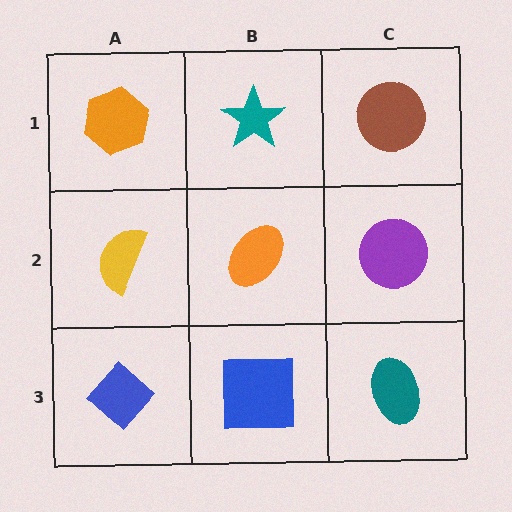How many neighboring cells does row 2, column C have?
3.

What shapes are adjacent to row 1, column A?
A yellow semicircle (row 2, column A), a teal star (row 1, column B).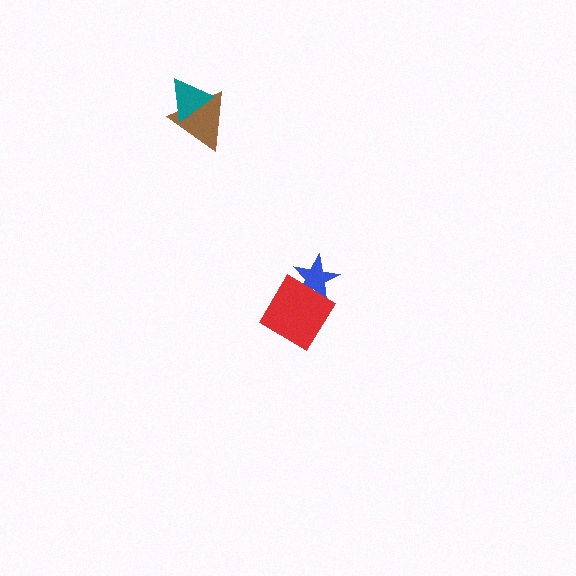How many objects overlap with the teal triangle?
1 object overlaps with the teal triangle.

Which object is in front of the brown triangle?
The teal triangle is in front of the brown triangle.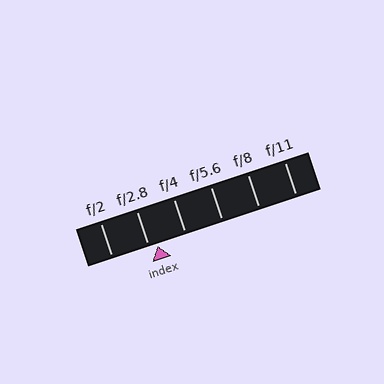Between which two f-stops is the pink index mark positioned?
The index mark is between f/2.8 and f/4.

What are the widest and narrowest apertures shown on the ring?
The widest aperture shown is f/2 and the narrowest is f/11.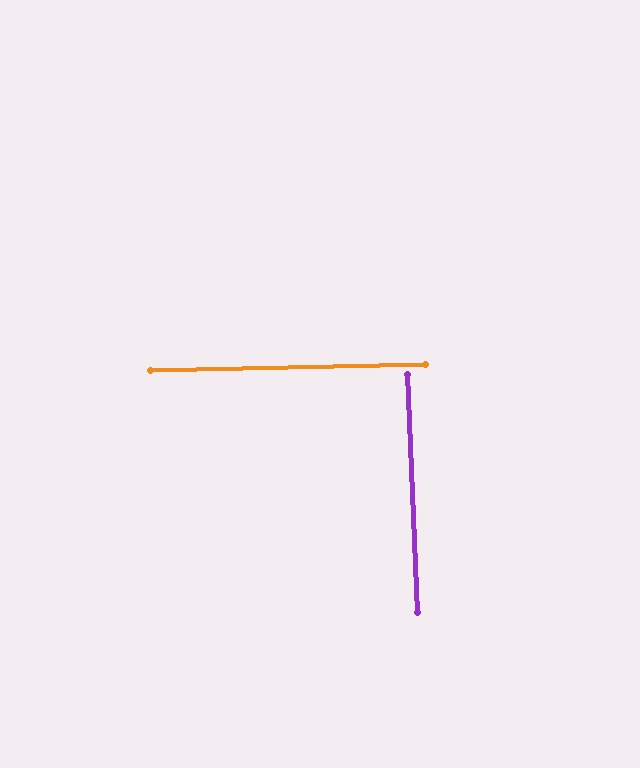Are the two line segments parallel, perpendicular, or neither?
Perpendicular — they meet at approximately 89°.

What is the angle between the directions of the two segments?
Approximately 89 degrees.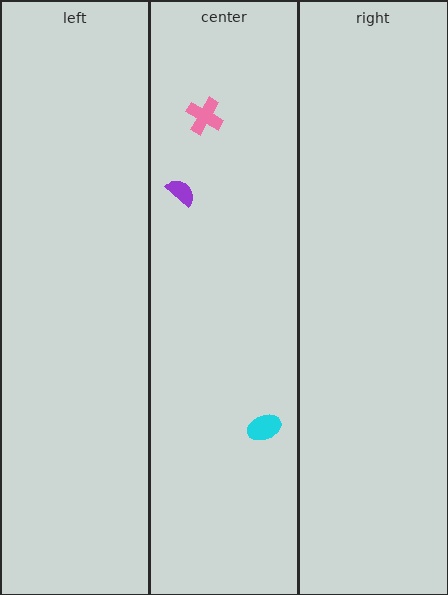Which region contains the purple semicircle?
The center region.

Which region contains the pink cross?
The center region.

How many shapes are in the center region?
3.